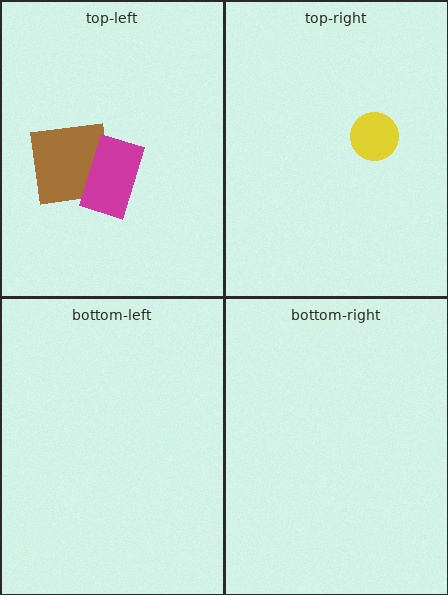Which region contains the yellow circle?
The top-right region.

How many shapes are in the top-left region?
2.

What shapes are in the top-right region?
The yellow circle.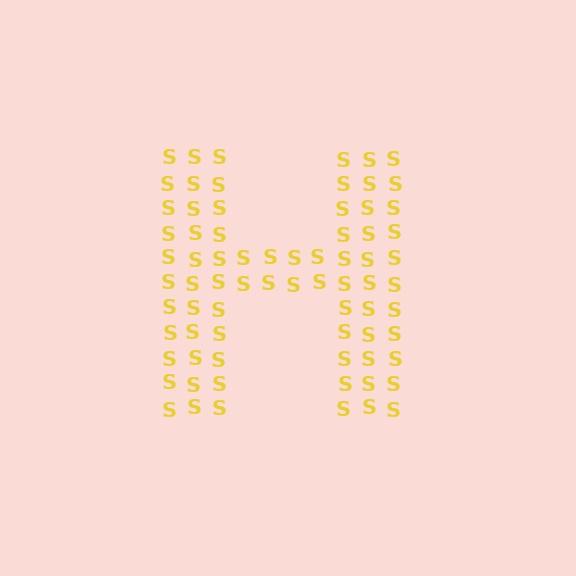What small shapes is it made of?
It is made of small letter S's.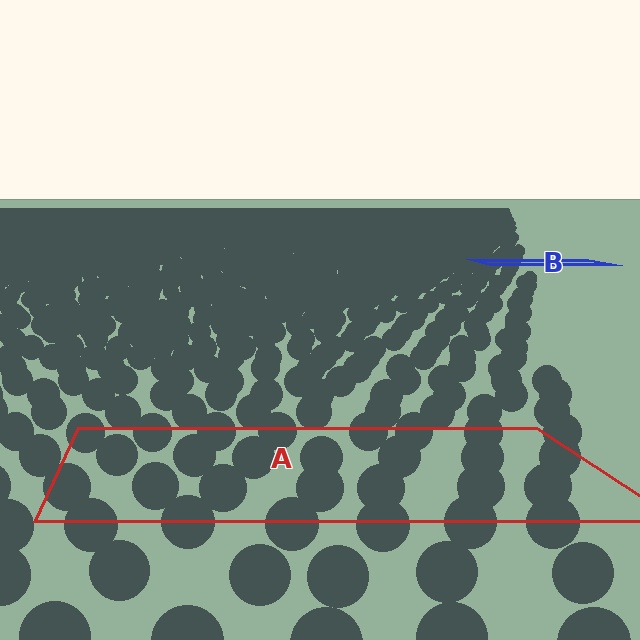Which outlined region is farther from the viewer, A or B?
Region B is farther from the viewer — the texture elements inside it appear smaller and more densely packed.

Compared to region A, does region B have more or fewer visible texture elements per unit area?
Region B has more texture elements per unit area — they are packed more densely because it is farther away.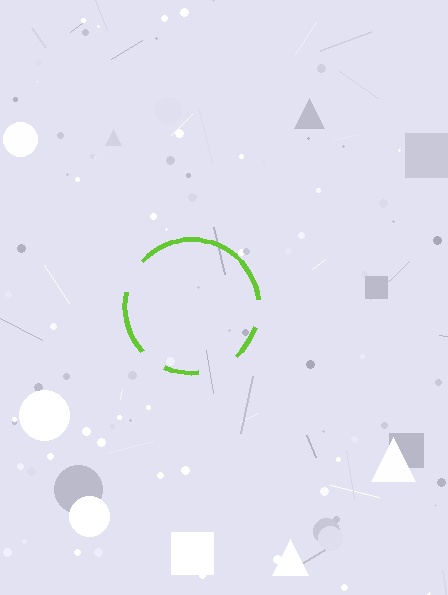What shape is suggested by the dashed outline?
The dashed outline suggests a circle.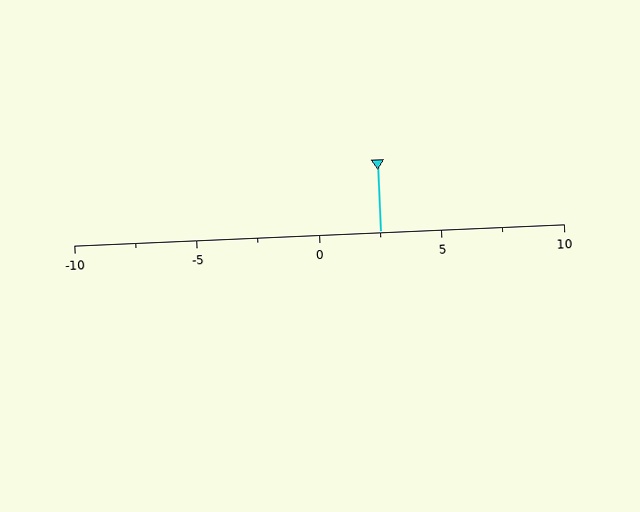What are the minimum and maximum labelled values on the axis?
The axis runs from -10 to 10.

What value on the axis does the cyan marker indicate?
The marker indicates approximately 2.5.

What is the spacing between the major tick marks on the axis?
The major ticks are spaced 5 apart.